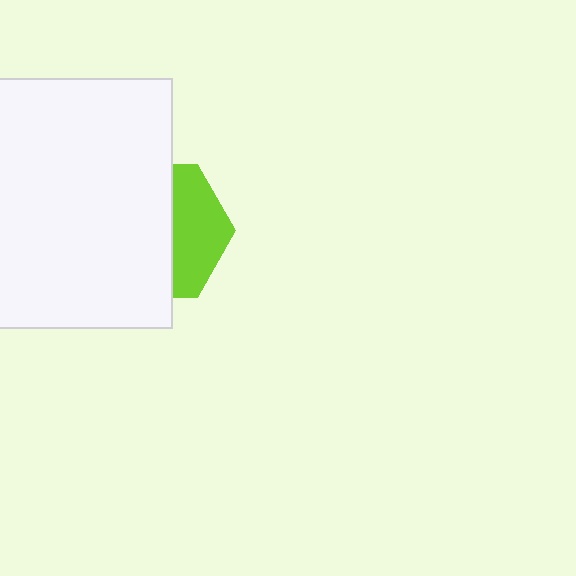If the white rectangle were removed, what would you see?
You would see the complete lime hexagon.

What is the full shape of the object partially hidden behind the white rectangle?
The partially hidden object is a lime hexagon.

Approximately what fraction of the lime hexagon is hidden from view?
Roughly 63% of the lime hexagon is hidden behind the white rectangle.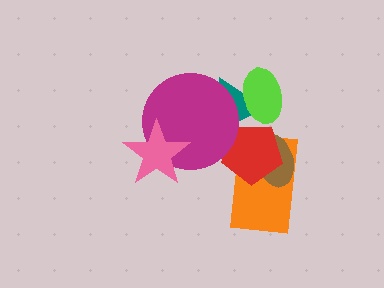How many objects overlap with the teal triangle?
3 objects overlap with the teal triangle.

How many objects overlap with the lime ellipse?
1 object overlaps with the lime ellipse.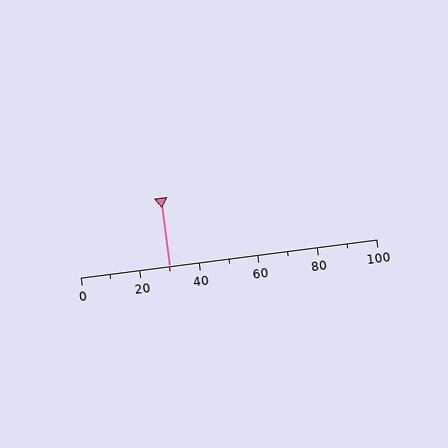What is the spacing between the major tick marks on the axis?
The major ticks are spaced 20 apart.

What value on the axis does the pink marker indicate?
The marker indicates approximately 30.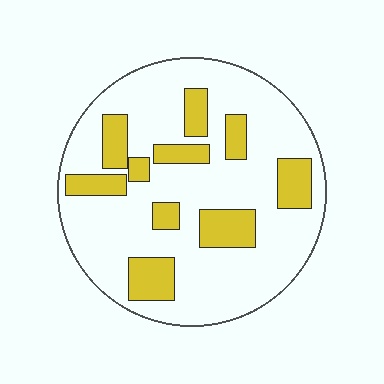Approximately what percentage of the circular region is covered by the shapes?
Approximately 25%.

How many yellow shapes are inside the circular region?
10.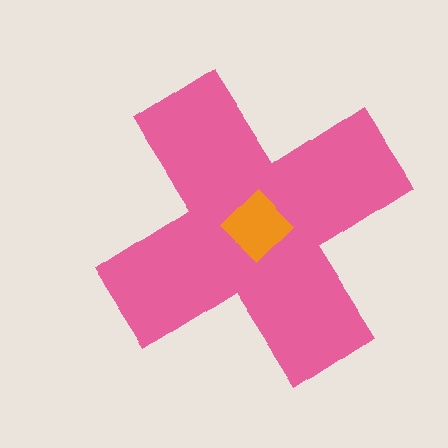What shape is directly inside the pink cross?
The orange diamond.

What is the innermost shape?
The orange diamond.